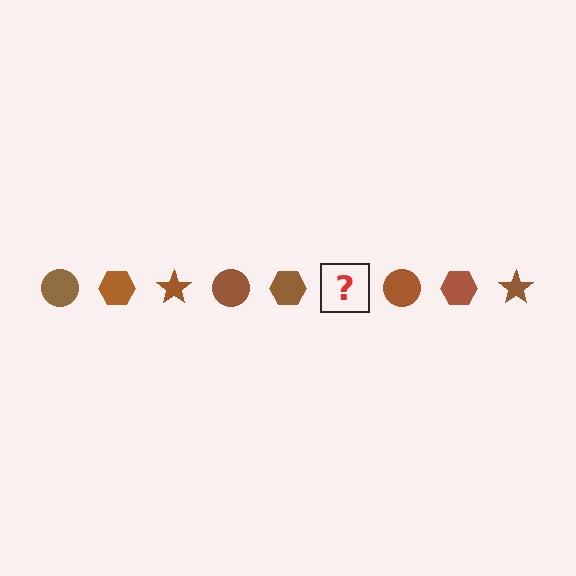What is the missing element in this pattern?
The missing element is a brown star.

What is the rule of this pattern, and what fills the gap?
The rule is that the pattern cycles through circle, hexagon, star shapes in brown. The gap should be filled with a brown star.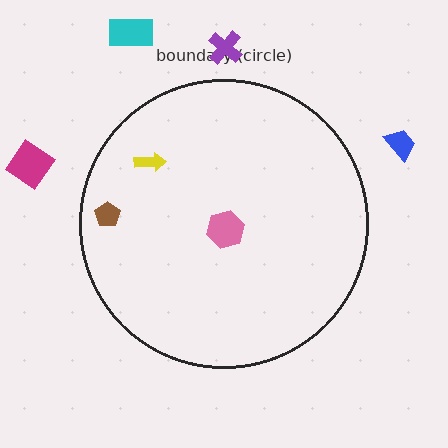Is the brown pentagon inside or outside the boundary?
Inside.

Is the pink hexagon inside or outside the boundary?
Inside.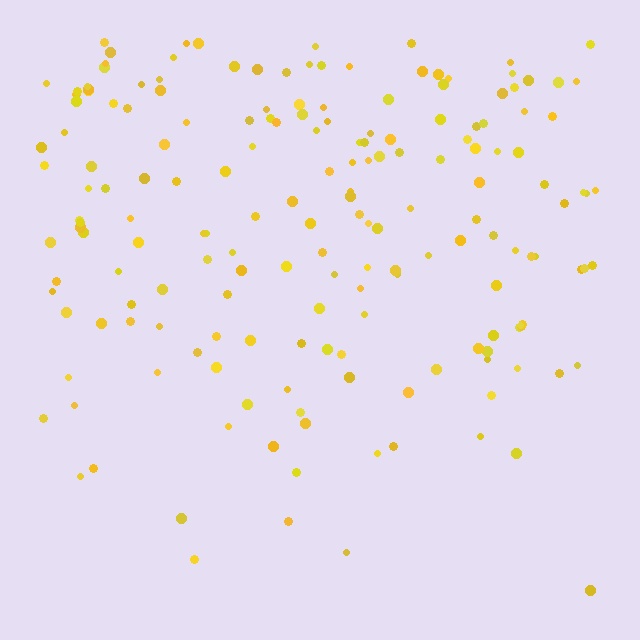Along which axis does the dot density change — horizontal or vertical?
Vertical.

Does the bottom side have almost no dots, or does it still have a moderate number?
Still a moderate number, just noticeably fewer than the top.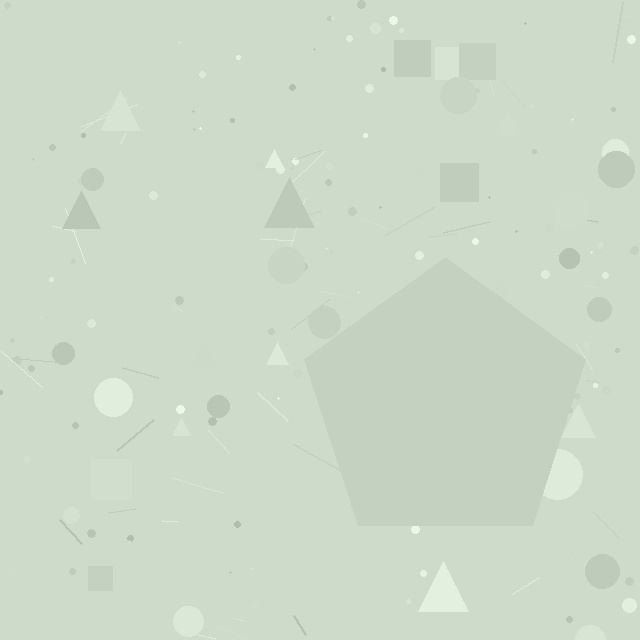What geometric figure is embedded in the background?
A pentagon is embedded in the background.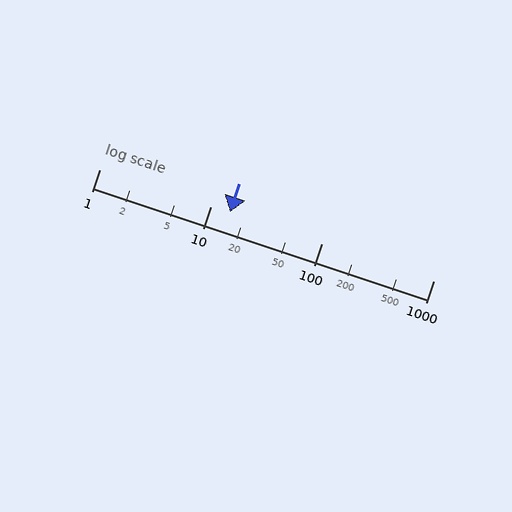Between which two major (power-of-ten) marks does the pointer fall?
The pointer is between 10 and 100.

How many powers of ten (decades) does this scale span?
The scale spans 3 decades, from 1 to 1000.